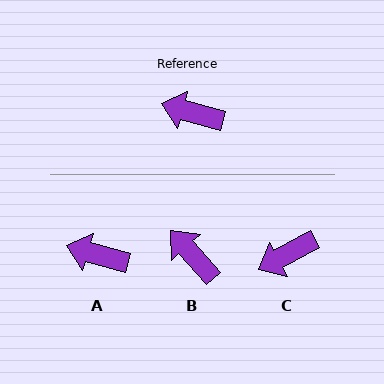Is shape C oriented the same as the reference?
No, it is off by about 44 degrees.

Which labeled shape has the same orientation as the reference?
A.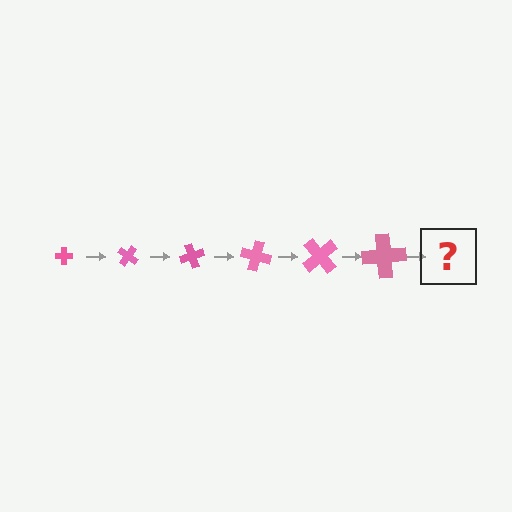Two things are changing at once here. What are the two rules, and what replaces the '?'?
The two rules are that the cross grows larger each step and it rotates 35 degrees each step. The '?' should be a cross, larger than the previous one and rotated 210 degrees from the start.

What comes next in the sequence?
The next element should be a cross, larger than the previous one and rotated 210 degrees from the start.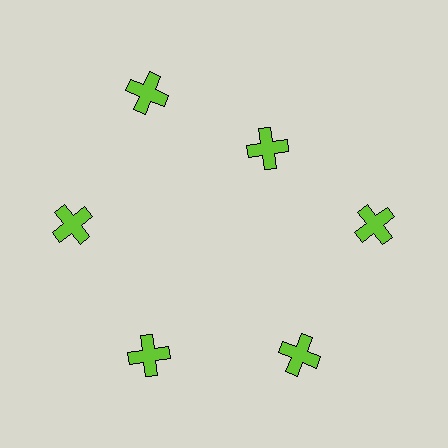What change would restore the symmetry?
The symmetry would be restored by moving it outward, back onto the ring so that all 6 crosses sit at equal angles and equal distance from the center.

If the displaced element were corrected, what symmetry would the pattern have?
It would have 6-fold rotational symmetry — the pattern would map onto itself every 60 degrees.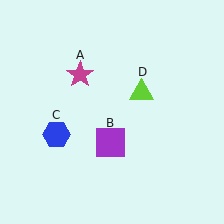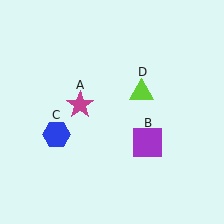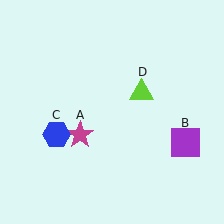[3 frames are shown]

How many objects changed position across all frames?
2 objects changed position: magenta star (object A), purple square (object B).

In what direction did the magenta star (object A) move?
The magenta star (object A) moved down.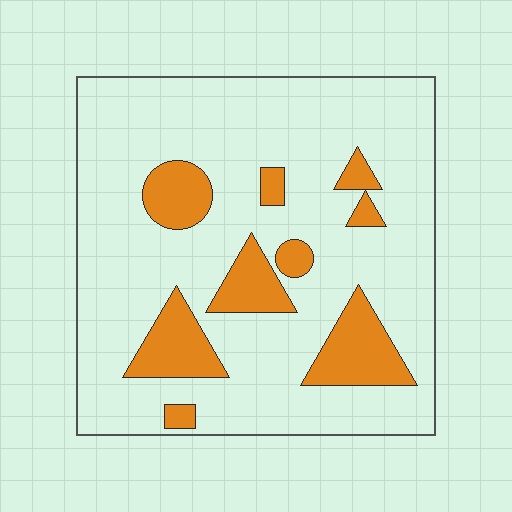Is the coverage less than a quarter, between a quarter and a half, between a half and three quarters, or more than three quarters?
Less than a quarter.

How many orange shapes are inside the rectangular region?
9.